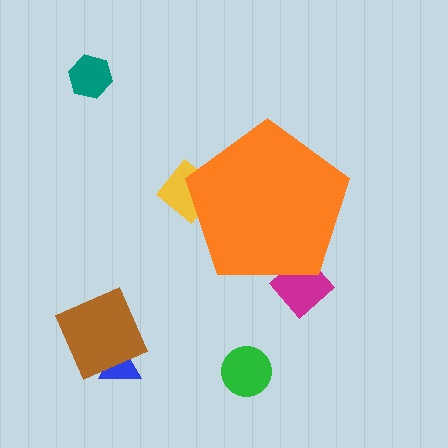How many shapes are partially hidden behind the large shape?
2 shapes are partially hidden.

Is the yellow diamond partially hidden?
Yes, the yellow diamond is partially hidden behind the orange pentagon.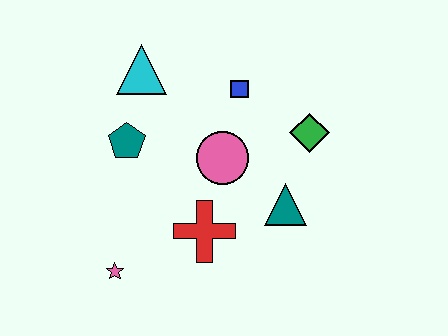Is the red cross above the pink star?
Yes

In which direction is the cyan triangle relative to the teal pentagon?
The cyan triangle is above the teal pentagon.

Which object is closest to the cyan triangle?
The teal pentagon is closest to the cyan triangle.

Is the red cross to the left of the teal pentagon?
No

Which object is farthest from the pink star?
The green diamond is farthest from the pink star.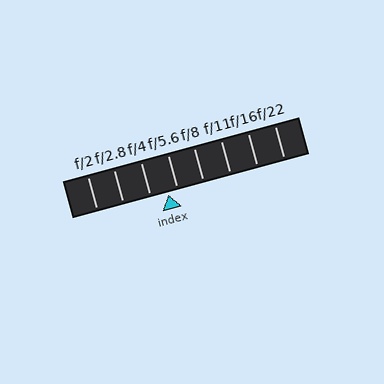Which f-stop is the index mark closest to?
The index mark is closest to f/5.6.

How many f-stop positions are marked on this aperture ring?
There are 8 f-stop positions marked.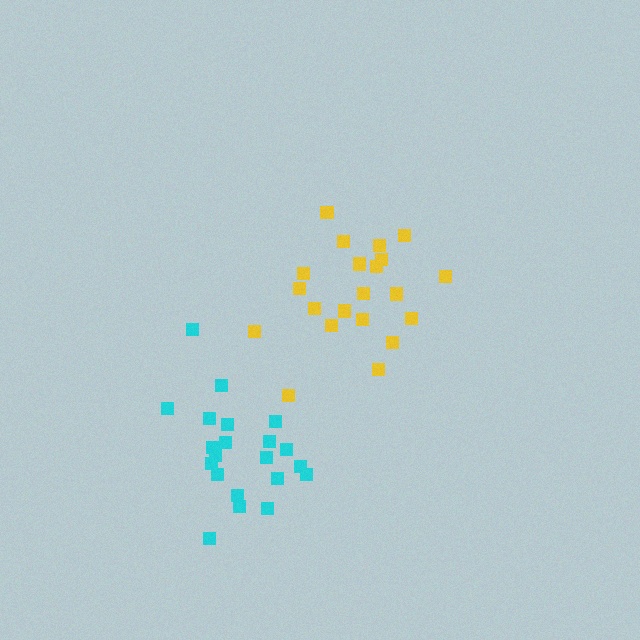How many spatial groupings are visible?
There are 2 spatial groupings.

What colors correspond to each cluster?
The clusters are colored: yellow, cyan.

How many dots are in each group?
Group 1: 21 dots, Group 2: 21 dots (42 total).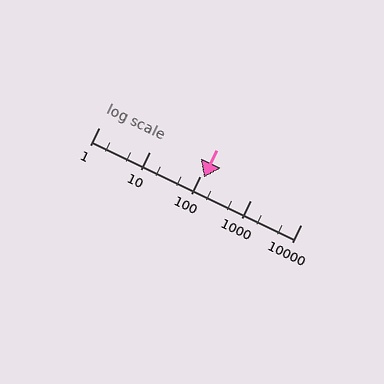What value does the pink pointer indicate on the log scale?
The pointer indicates approximately 120.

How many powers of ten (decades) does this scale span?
The scale spans 4 decades, from 1 to 10000.